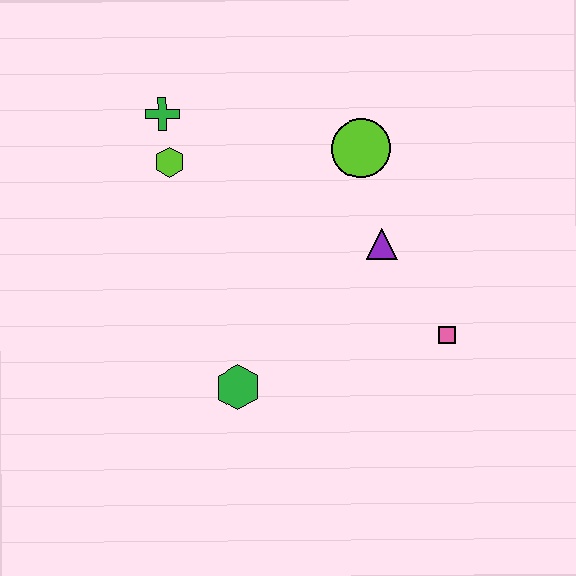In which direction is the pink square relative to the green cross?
The pink square is to the right of the green cross.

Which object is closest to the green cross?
The lime hexagon is closest to the green cross.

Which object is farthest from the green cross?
The pink square is farthest from the green cross.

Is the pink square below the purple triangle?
Yes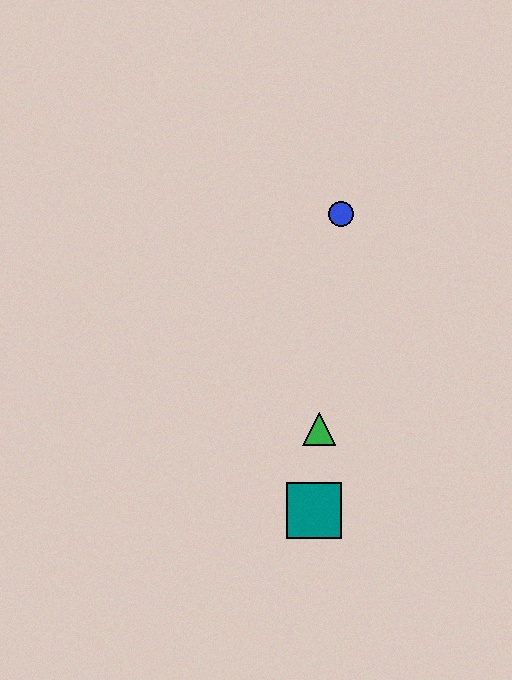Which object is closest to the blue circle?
The green triangle is closest to the blue circle.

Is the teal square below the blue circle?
Yes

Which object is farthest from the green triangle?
The blue circle is farthest from the green triangle.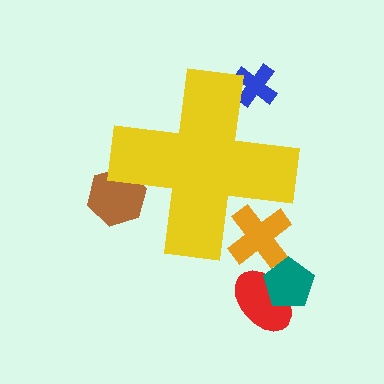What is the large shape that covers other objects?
A yellow cross.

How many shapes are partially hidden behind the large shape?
3 shapes are partially hidden.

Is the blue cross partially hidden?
Yes, the blue cross is partially hidden behind the yellow cross.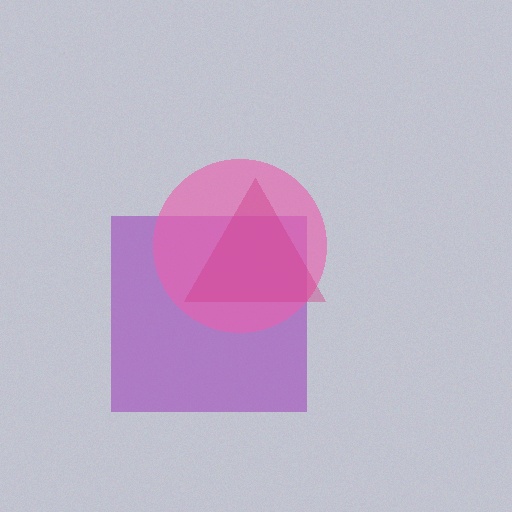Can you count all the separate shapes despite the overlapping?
Yes, there are 3 separate shapes.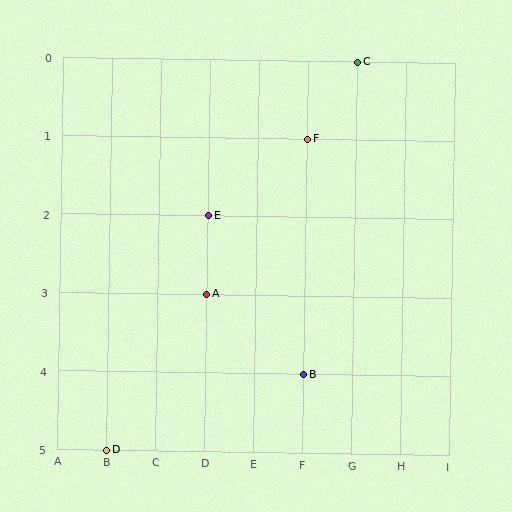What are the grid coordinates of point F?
Point F is at grid coordinates (F, 1).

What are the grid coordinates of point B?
Point B is at grid coordinates (F, 4).